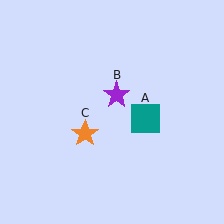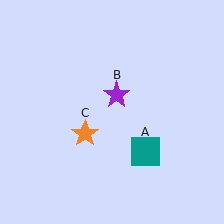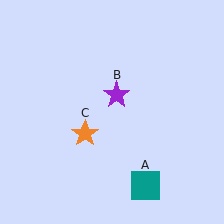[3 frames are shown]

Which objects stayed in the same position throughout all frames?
Purple star (object B) and orange star (object C) remained stationary.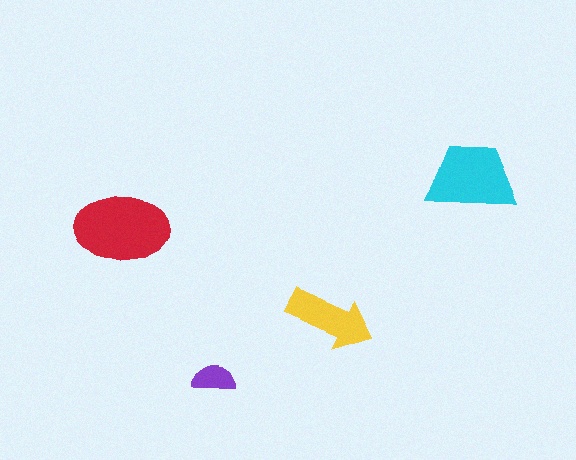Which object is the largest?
The red ellipse.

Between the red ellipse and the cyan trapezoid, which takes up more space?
The red ellipse.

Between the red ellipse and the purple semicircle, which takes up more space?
The red ellipse.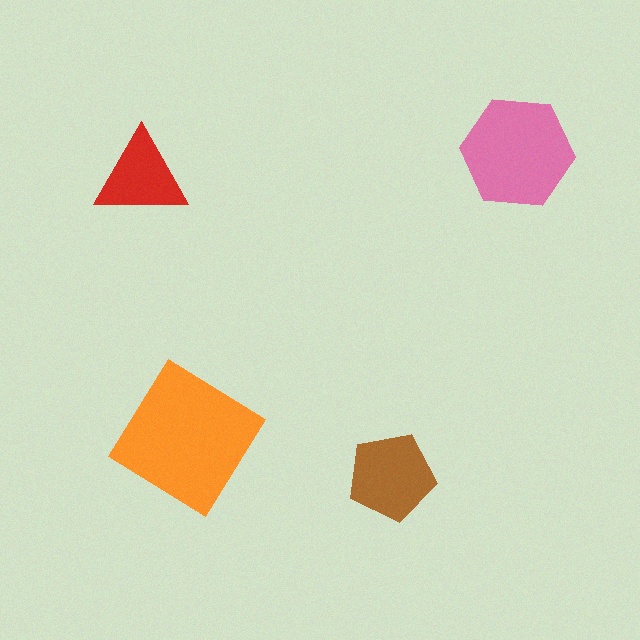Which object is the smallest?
The red triangle.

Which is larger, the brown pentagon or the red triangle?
The brown pentagon.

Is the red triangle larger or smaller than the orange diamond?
Smaller.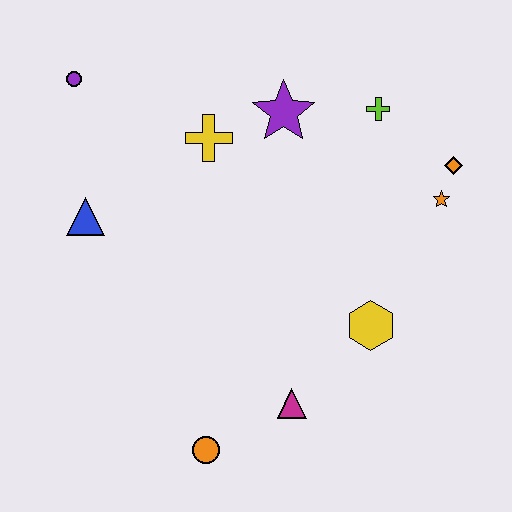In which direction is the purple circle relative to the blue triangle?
The purple circle is above the blue triangle.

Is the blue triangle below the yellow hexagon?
No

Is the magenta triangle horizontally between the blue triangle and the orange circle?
No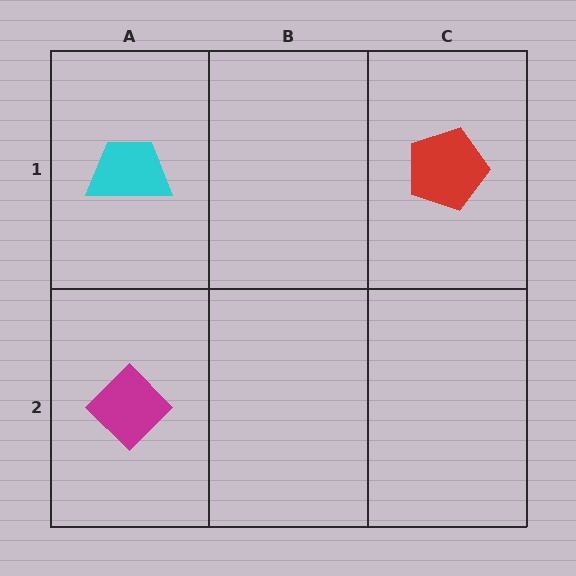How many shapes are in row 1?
2 shapes.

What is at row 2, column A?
A magenta diamond.